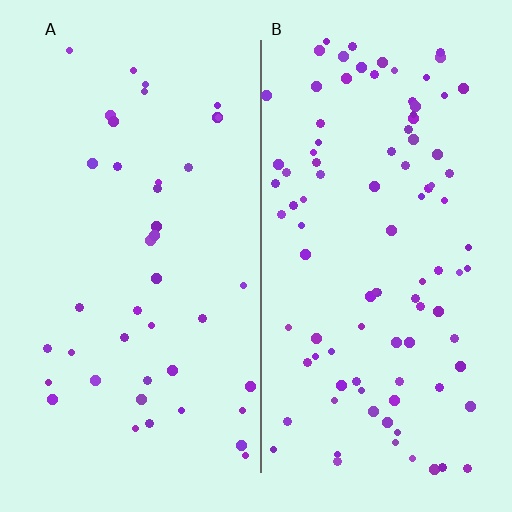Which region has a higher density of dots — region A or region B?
B (the right).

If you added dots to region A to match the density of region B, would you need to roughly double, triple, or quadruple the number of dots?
Approximately double.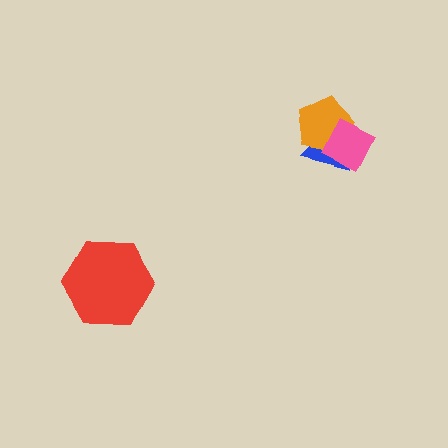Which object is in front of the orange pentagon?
The pink diamond is in front of the orange pentagon.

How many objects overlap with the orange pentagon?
2 objects overlap with the orange pentagon.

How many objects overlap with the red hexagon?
0 objects overlap with the red hexagon.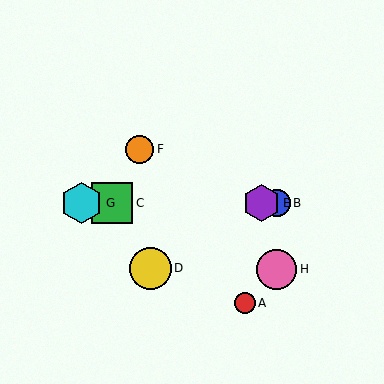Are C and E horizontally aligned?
Yes, both are at y≈203.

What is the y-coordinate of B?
Object B is at y≈203.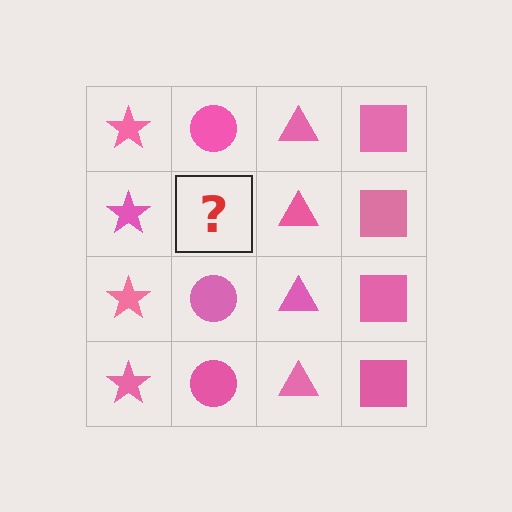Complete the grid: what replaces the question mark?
The question mark should be replaced with a pink circle.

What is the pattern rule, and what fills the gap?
The rule is that each column has a consistent shape. The gap should be filled with a pink circle.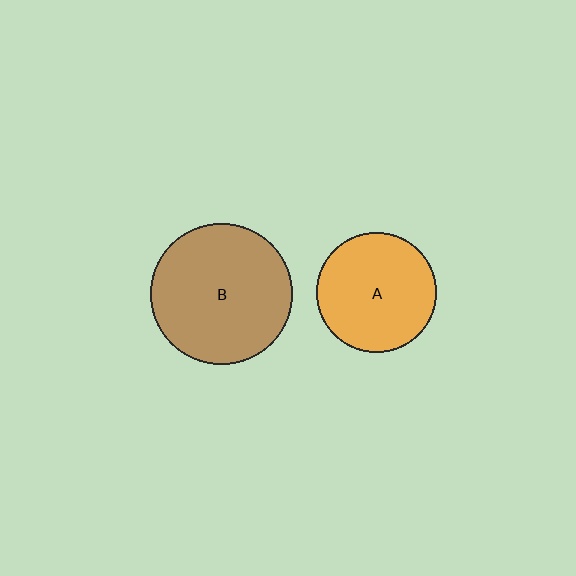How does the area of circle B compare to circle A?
Approximately 1.4 times.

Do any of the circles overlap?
No, none of the circles overlap.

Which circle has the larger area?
Circle B (brown).